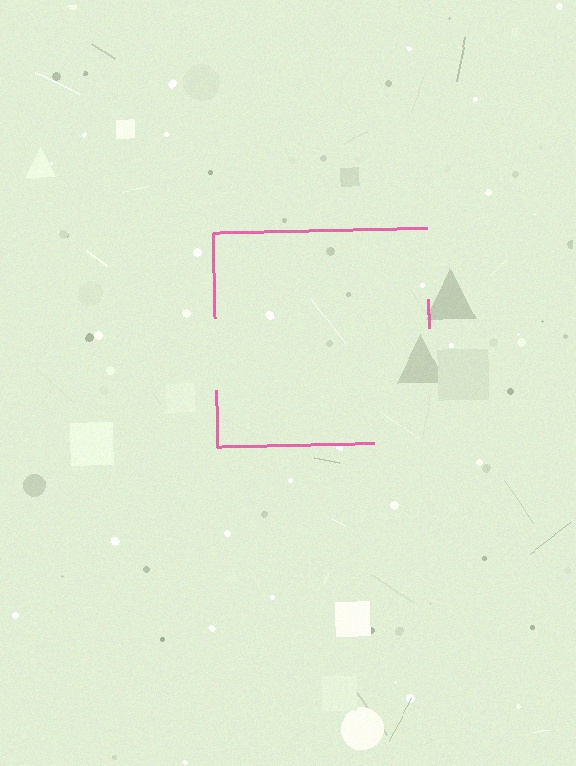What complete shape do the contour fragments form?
The contour fragments form a square.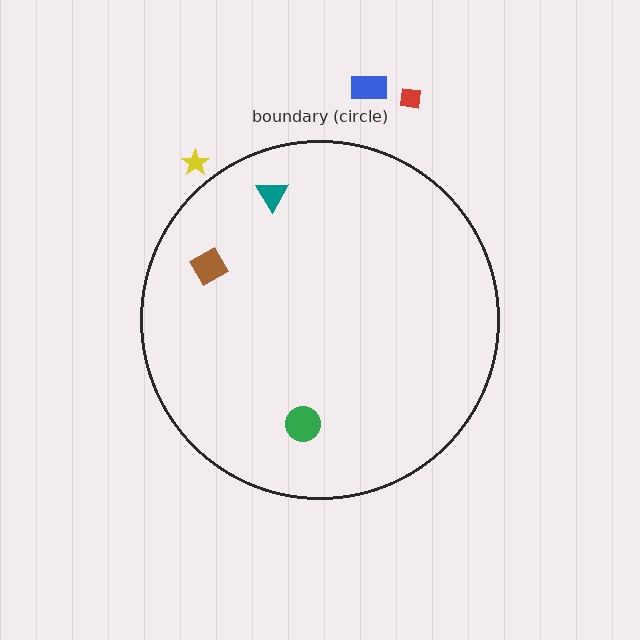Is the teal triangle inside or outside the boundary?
Inside.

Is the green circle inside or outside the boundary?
Inside.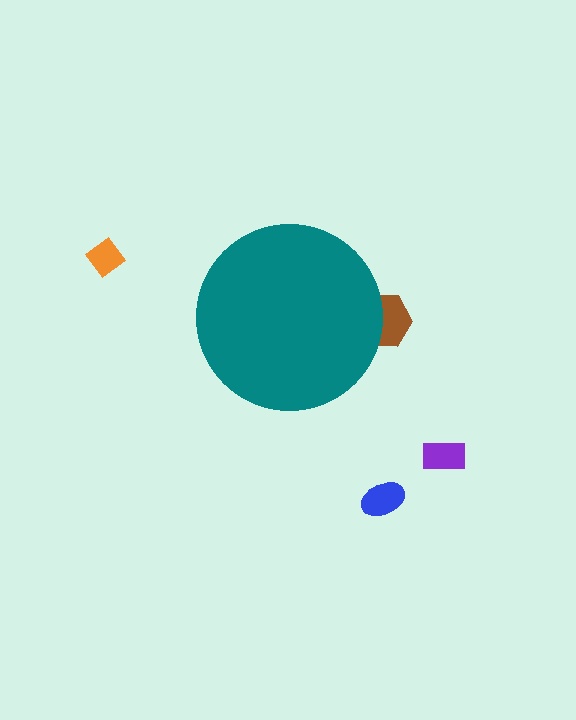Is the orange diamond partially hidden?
No, the orange diamond is fully visible.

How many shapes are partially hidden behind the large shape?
1 shape is partially hidden.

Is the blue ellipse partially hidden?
No, the blue ellipse is fully visible.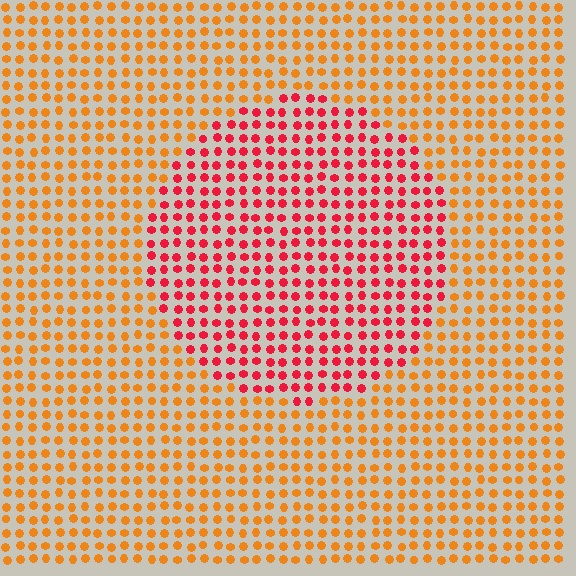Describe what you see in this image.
The image is filled with small orange elements in a uniform arrangement. A circle-shaped region is visible where the elements are tinted to a slightly different hue, forming a subtle color boundary.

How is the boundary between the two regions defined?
The boundary is defined purely by a slight shift in hue (about 41 degrees). Spacing, size, and orientation are identical on both sides.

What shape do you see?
I see a circle.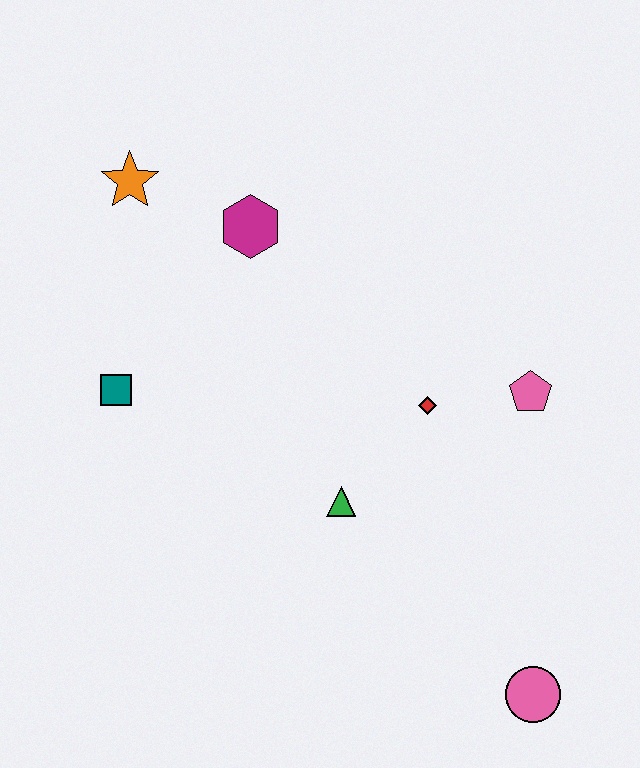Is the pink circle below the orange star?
Yes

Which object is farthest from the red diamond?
The orange star is farthest from the red diamond.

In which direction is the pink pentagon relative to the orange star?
The pink pentagon is to the right of the orange star.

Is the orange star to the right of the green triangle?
No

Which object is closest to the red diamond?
The pink pentagon is closest to the red diamond.